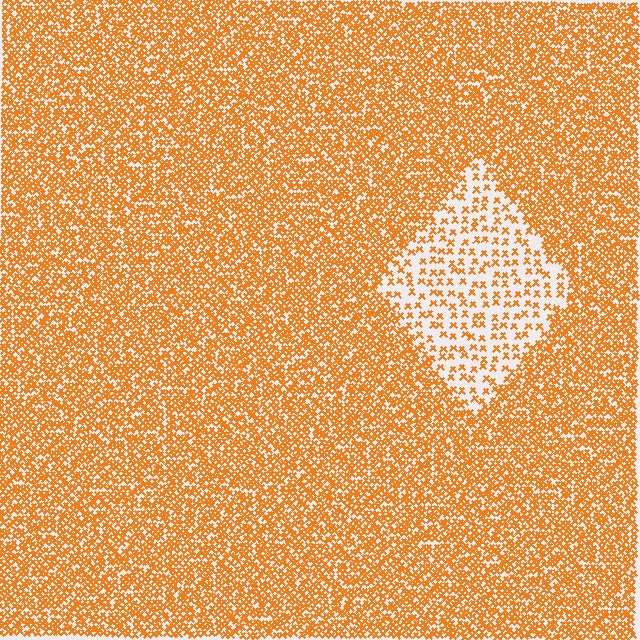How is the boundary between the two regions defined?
The boundary is defined by a change in element density (approximately 2.8x ratio). All elements are the same color, size, and shape.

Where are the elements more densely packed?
The elements are more densely packed outside the diamond boundary.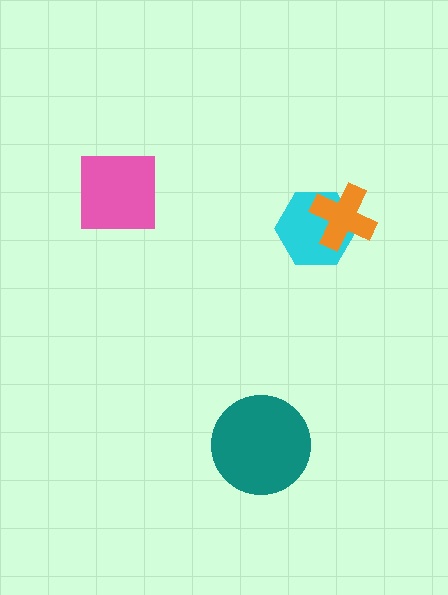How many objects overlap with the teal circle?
0 objects overlap with the teal circle.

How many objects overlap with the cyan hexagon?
1 object overlaps with the cyan hexagon.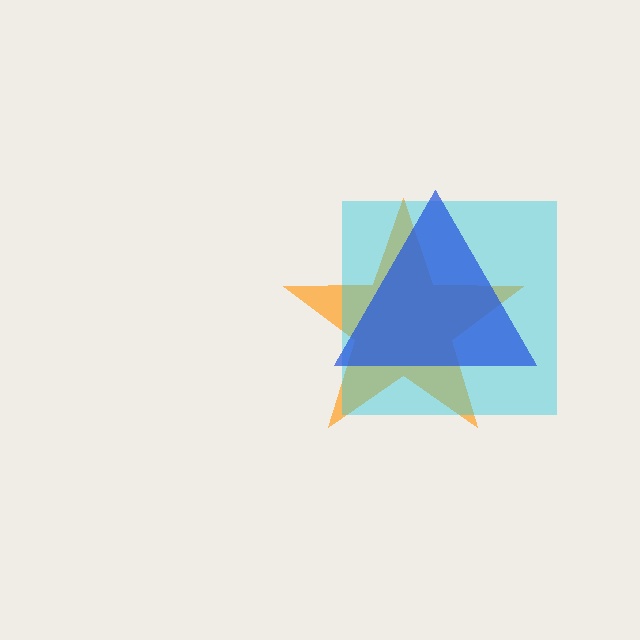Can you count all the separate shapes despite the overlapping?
Yes, there are 3 separate shapes.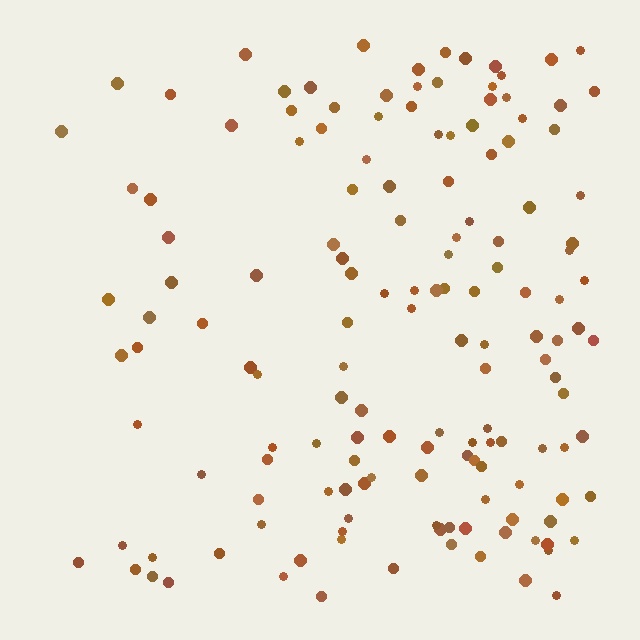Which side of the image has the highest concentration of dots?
The right.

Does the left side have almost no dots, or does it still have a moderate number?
Still a moderate number, just noticeably fewer than the right.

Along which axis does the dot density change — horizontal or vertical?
Horizontal.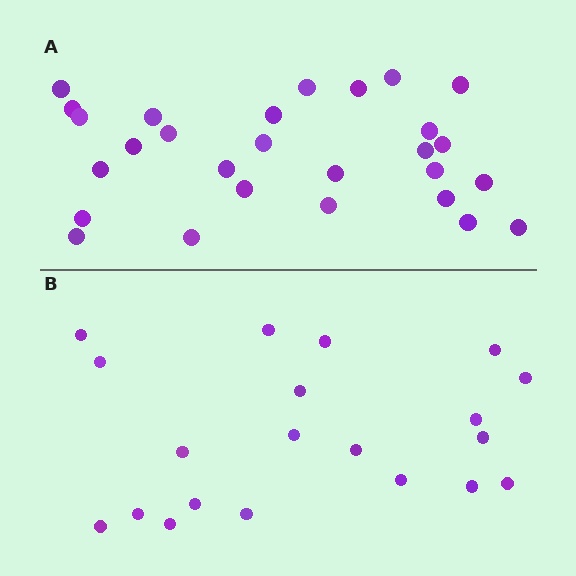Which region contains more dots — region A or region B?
Region A (the top region) has more dots.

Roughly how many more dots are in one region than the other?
Region A has roughly 8 or so more dots than region B.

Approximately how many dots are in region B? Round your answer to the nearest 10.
About 20 dots.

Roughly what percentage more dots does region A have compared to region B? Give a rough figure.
About 40% more.